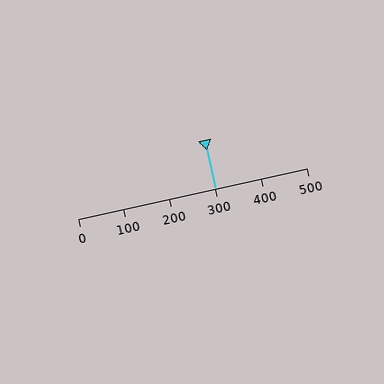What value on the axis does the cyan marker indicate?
The marker indicates approximately 300.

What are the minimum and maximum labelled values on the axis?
The axis runs from 0 to 500.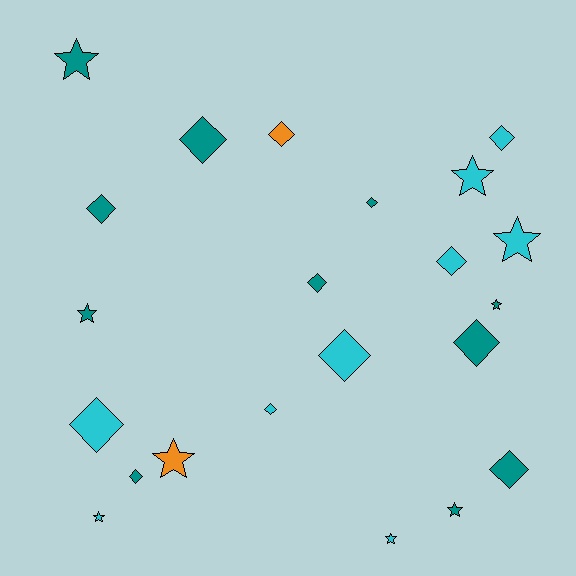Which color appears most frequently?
Teal, with 11 objects.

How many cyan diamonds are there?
There are 5 cyan diamonds.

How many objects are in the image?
There are 22 objects.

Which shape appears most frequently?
Diamond, with 13 objects.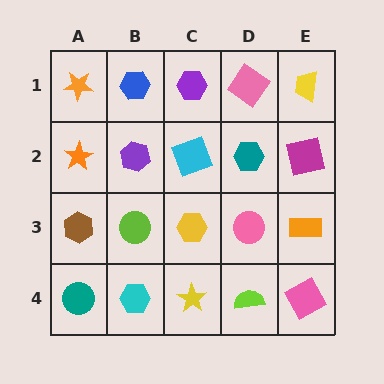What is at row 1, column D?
A pink diamond.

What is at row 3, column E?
An orange rectangle.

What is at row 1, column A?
An orange star.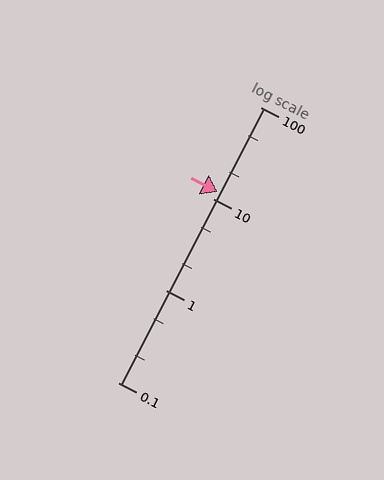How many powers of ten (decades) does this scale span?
The scale spans 3 decades, from 0.1 to 100.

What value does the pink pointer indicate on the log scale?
The pointer indicates approximately 12.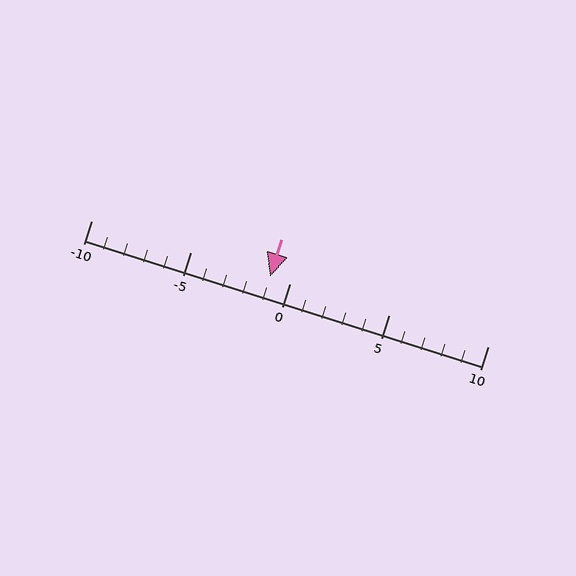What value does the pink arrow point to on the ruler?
The pink arrow points to approximately -1.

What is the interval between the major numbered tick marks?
The major tick marks are spaced 5 units apart.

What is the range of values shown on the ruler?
The ruler shows values from -10 to 10.